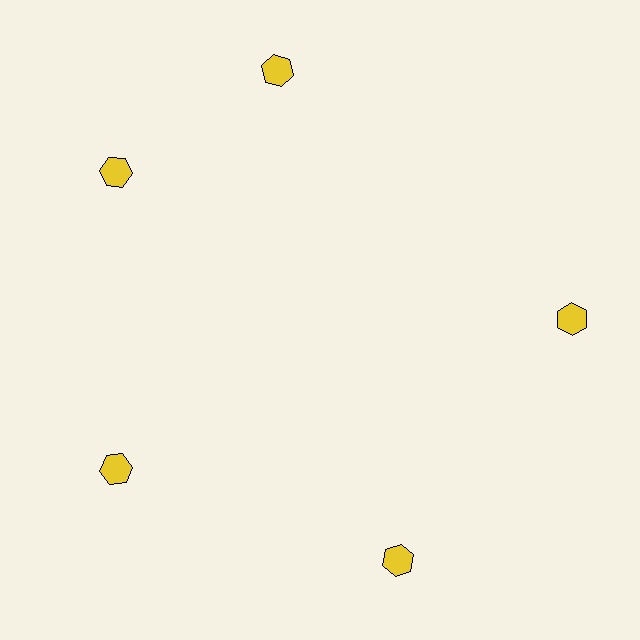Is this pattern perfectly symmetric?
No. The 5 yellow hexagons are arranged in a ring, but one element near the 1 o'clock position is rotated out of alignment along the ring, breaking the 5-fold rotational symmetry.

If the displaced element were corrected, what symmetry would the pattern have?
It would have 5-fold rotational symmetry — the pattern would map onto itself every 72 degrees.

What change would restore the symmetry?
The symmetry would be restored by rotating it back into even spacing with its neighbors so that all 5 hexagons sit at equal angles and equal distance from the center.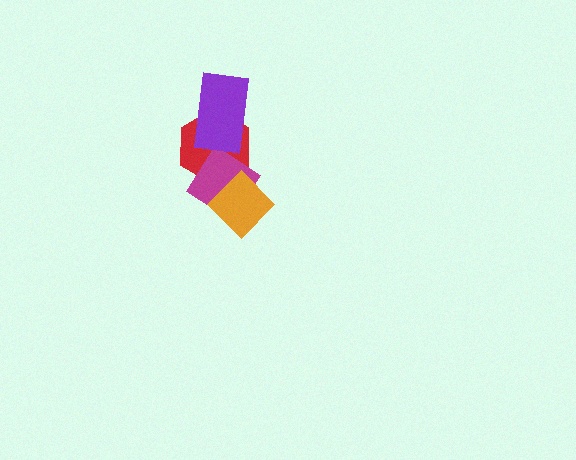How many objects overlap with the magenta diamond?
2 objects overlap with the magenta diamond.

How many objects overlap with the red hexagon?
3 objects overlap with the red hexagon.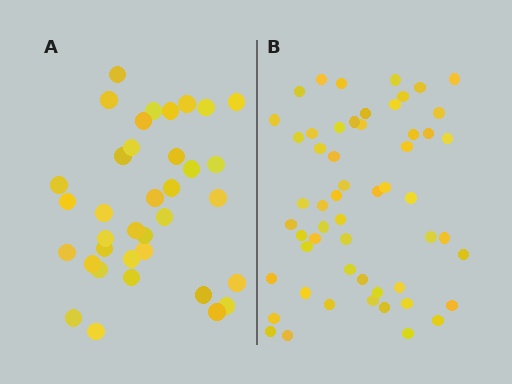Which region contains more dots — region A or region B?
Region B (the right region) has more dots.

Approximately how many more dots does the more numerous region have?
Region B has approximately 20 more dots than region A.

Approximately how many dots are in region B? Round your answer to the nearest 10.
About 60 dots. (The exact count is 55, which rounds to 60.)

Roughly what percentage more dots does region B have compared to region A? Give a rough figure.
About 55% more.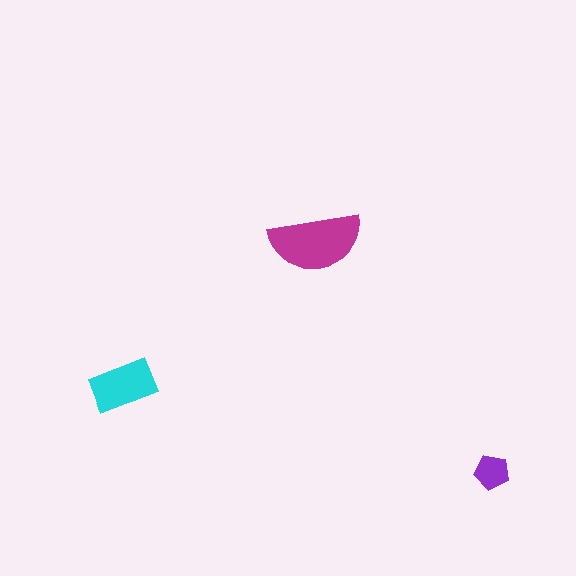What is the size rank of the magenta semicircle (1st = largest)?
1st.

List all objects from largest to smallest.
The magenta semicircle, the cyan rectangle, the purple pentagon.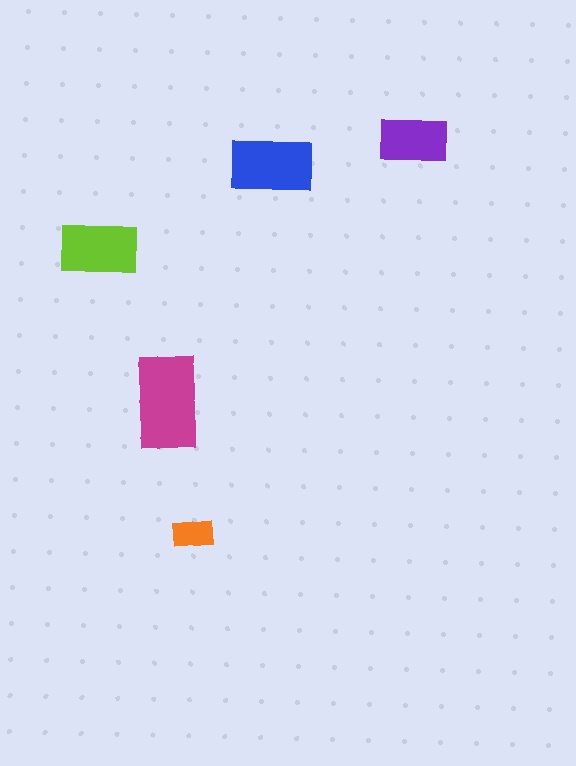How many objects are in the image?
There are 5 objects in the image.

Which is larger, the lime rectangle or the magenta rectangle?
The magenta one.